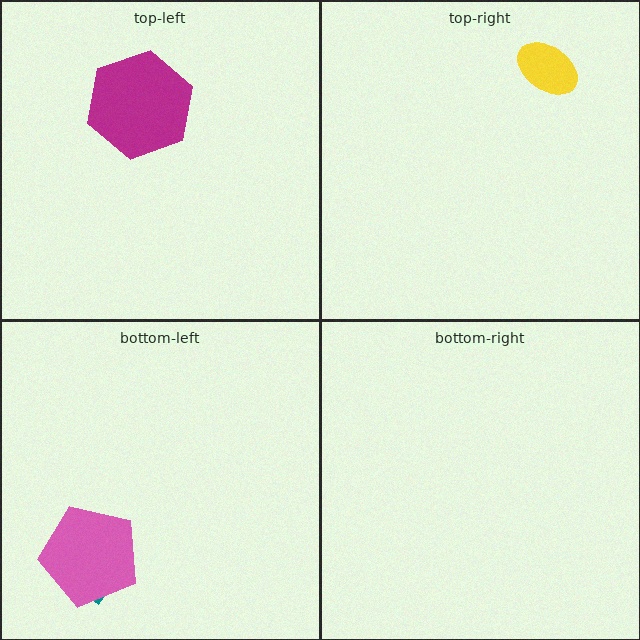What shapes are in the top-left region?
The magenta hexagon.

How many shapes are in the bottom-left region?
2.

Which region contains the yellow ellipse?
The top-right region.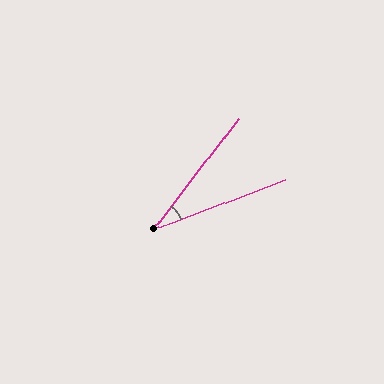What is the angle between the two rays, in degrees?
Approximately 32 degrees.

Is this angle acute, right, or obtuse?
It is acute.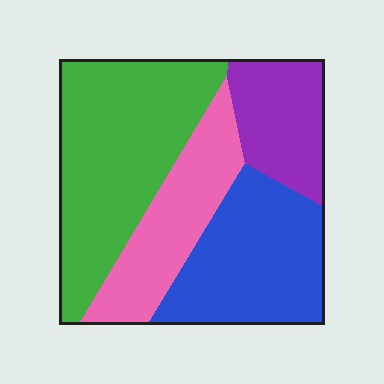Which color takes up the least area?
Purple, at roughly 15%.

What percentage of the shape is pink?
Pink takes up about one fifth (1/5) of the shape.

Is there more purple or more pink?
Pink.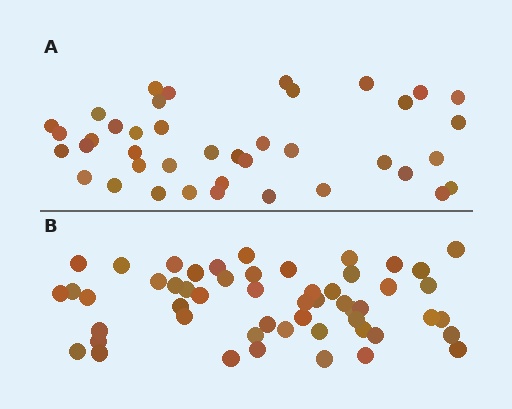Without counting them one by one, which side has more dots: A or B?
Region B (the bottom region) has more dots.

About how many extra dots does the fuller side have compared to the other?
Region B has approximately 15 more dots than region A.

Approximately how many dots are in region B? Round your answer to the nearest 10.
About 50 dots. (The exact count is 53, which rounds to 50.)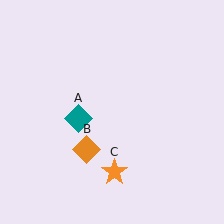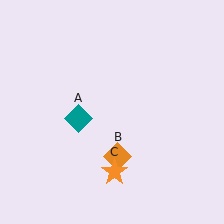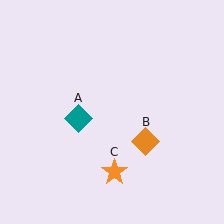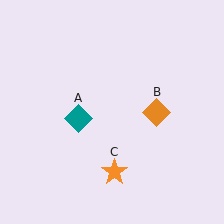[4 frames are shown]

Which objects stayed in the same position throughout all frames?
Teal diamond (object A) and orange star (object C) remained stationary.